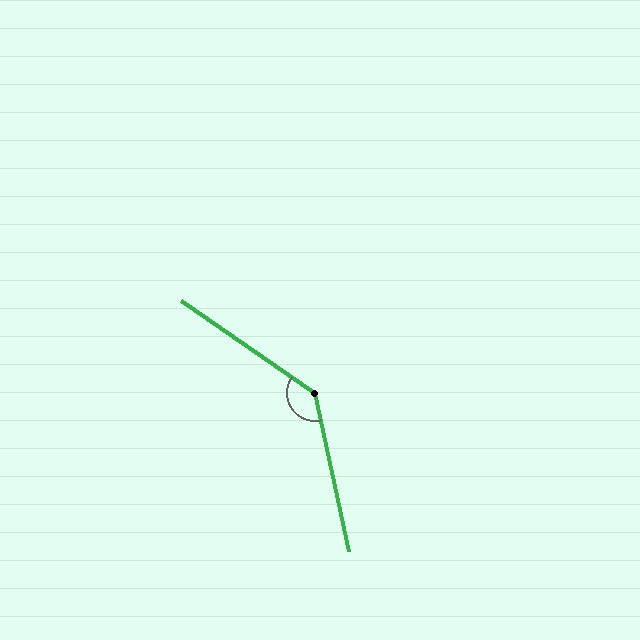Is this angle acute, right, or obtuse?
It is obtuse.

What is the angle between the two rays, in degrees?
Approximately 136 degrees.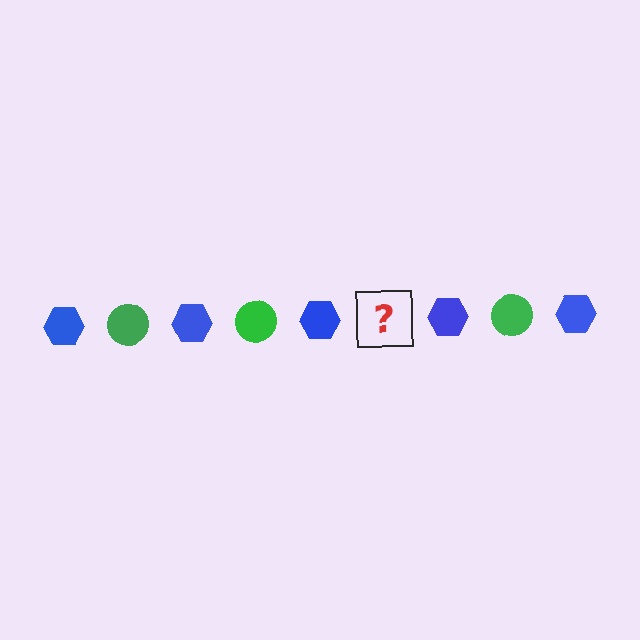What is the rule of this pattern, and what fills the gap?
The rule is that the pattern alternates between blue hexagon and green circle. The gap should be filled with a green circle.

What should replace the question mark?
The question mark should be replaced with a green circle.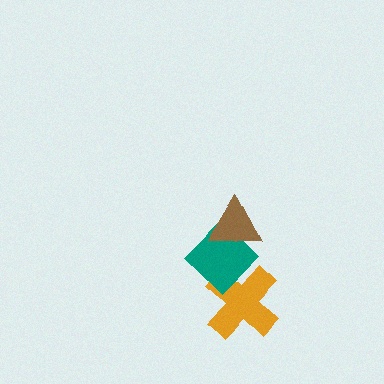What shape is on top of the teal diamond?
The brown triangle is on top of the teal diamond.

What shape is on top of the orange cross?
The teal diamond is on top of the orange cross.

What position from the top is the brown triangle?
The brown triangle is 1st from the top.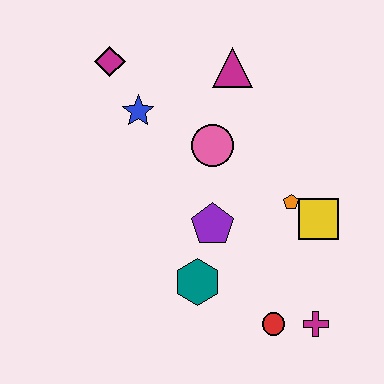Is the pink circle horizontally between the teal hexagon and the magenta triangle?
Yes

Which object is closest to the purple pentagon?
The teal hexagon is closest to the purple pentagon.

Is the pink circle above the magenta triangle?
No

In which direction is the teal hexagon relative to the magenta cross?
The teal hexagon is to the left of the magenta cross.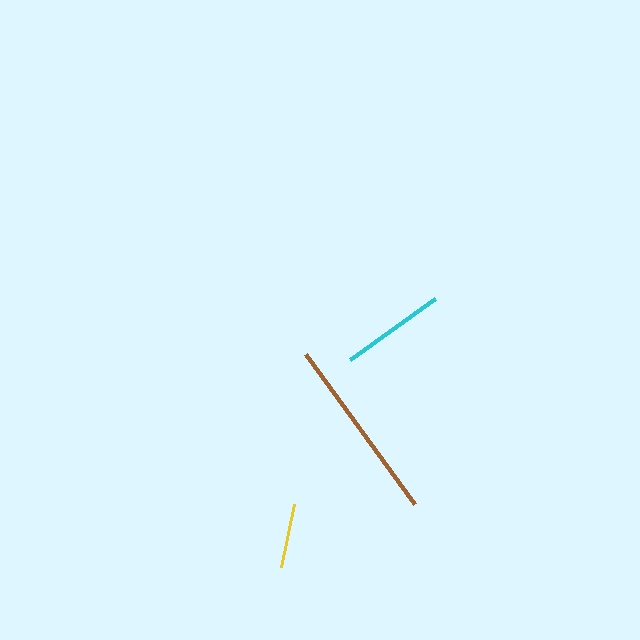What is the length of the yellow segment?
The yellow segment is approximately 65 pixels long.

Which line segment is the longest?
The brown line is the longest at approximately 185 pixels.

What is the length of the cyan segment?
The cyan segment is approximately 105 pixels long.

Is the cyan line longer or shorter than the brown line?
The brown line is longer than the cyan line.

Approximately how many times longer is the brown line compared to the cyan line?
The brown line is approximately 1.8 times the length of the cyan line.